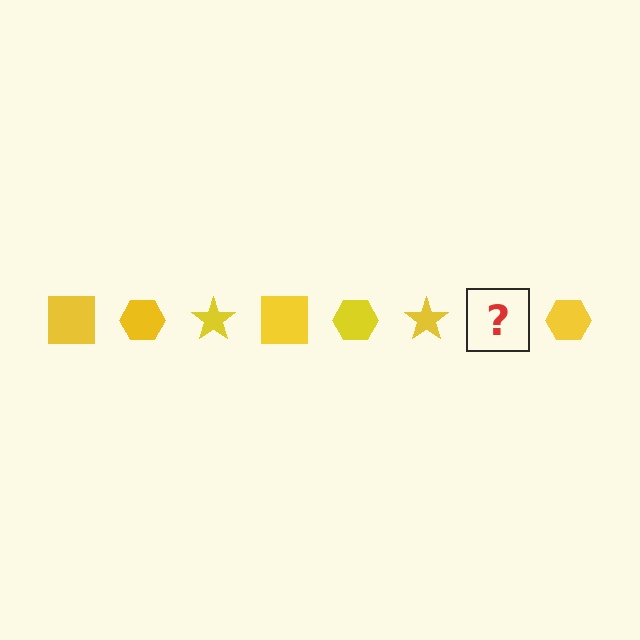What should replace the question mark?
The question mark should be replaced with a yellow square.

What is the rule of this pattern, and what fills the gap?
The rule is that the pattern cycles through square, hexagon, star shapes in yellow. The gap should be filled with a yellow square.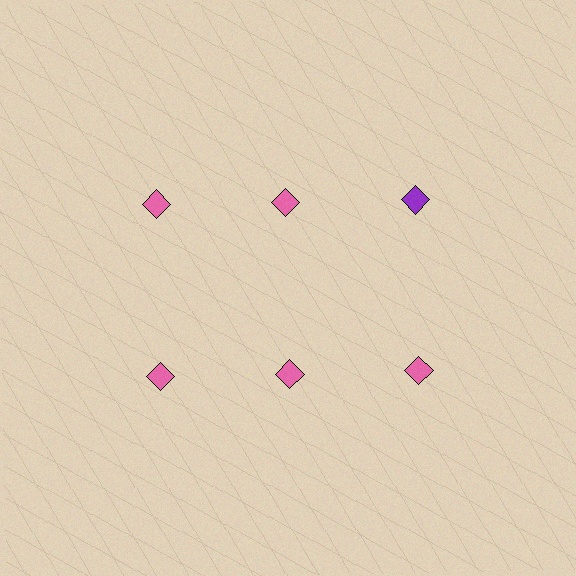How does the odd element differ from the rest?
It has a different color: purple instead of pink.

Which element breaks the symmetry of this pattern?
The purple diamond in the top row, center column breaks the symmetry. All other shapes are pink diamonds.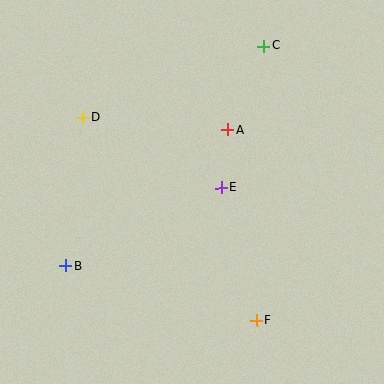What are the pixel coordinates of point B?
Point B is at (66, 266).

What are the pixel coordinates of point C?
Point C is at (264, 46).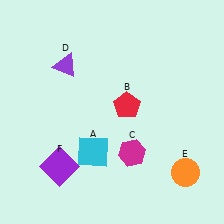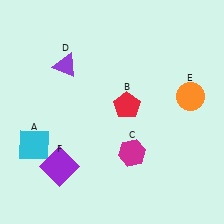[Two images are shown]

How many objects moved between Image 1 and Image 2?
2 objects moved between the two images.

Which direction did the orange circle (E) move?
The orange circle (E) moved up.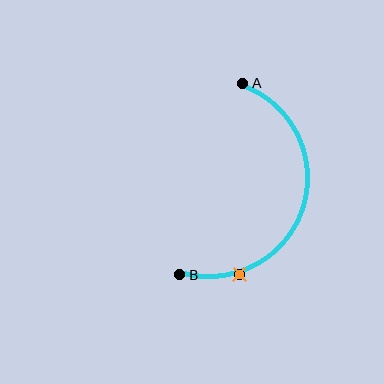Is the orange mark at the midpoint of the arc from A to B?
No. The orange mark lies on the arc but is closer to endpoint B. The arc midpoint would be at the point on the curve equidistant along the arc from both A and B.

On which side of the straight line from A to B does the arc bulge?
The arc bulges to the right of the straight line connecting A and B.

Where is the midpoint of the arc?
The arc midpoint is the point on the curve farthest from the straight line joining A and B. It sits to the right of that line.